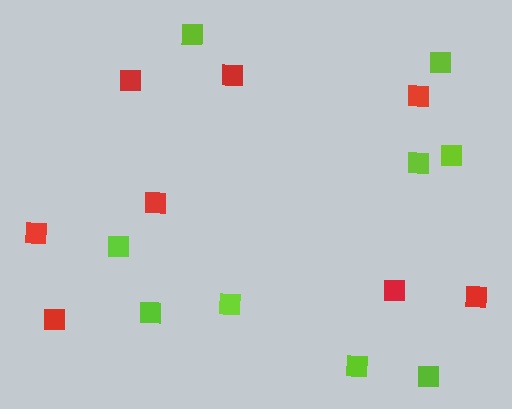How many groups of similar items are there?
There are 2 groups: one group of red squares (8) and one group of lime squares (9).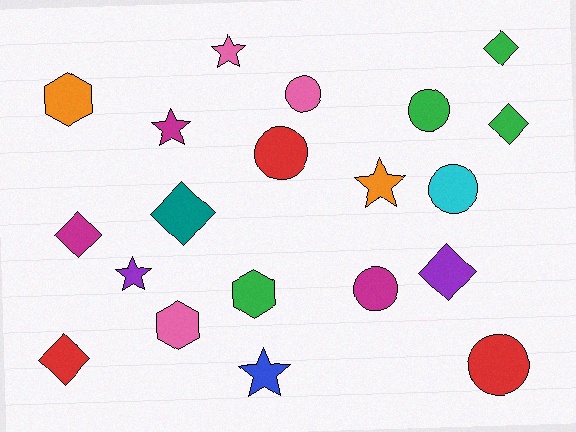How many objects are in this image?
There are 20 objects.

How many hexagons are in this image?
There are 3 hexagons.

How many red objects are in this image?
There are 3 red objects.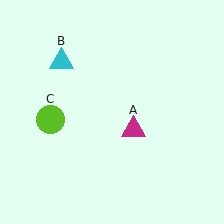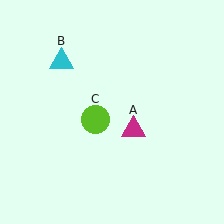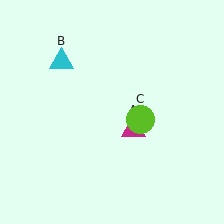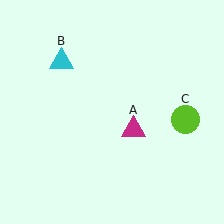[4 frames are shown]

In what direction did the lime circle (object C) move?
The lime circle (object C) moved right.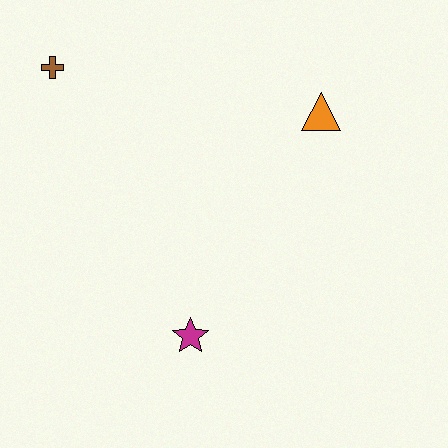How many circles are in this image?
There are no circles.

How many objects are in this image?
There are 3 objects.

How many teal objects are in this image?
There are no teal objects.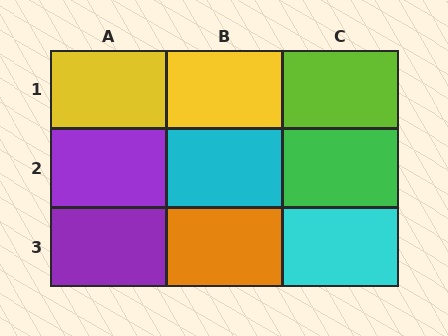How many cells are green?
1 cell is green.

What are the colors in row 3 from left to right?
Purple, orange, cyan.